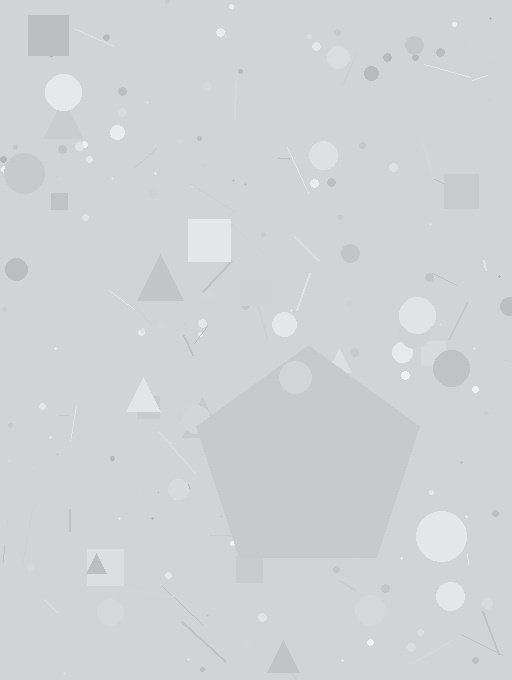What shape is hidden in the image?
A pentagon is hidden in the image.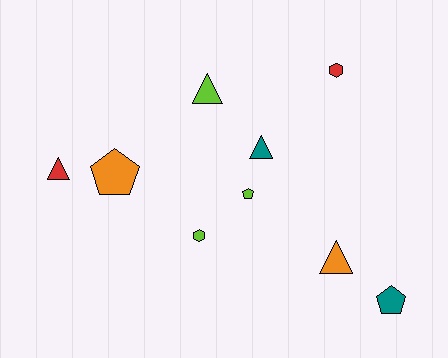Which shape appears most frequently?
Triangle, with 4 objects.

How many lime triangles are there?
There is 1 lime triangle.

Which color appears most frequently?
Lime, with 3 objects.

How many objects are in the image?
There are 9 objects.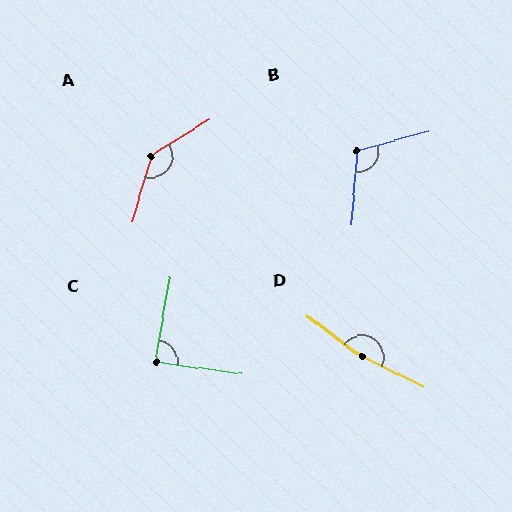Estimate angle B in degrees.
Approximately 110 degrees.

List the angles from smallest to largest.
C (88°), B (110°), A (139°), D (169°).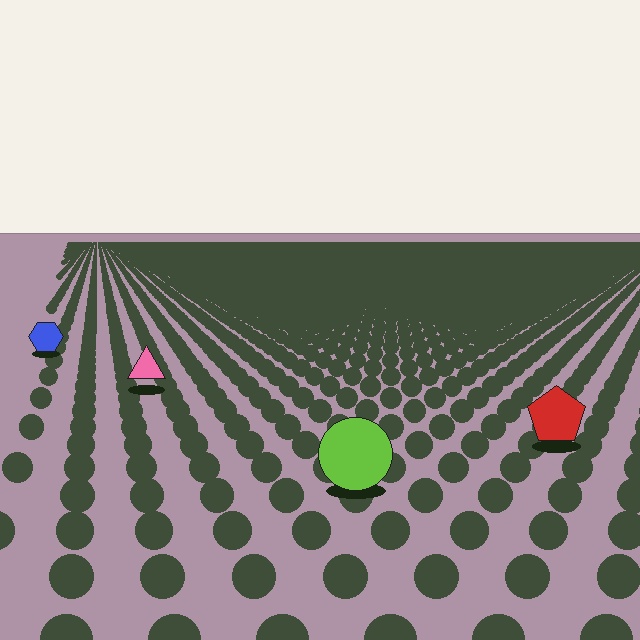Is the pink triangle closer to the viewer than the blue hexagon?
Yes. The pink triangle is closer — you can tell from the texture gradient: the ground texture is coarser near it.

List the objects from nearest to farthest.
From nearest to farthest: the lime circle, the red pentagon, the pink triangle, the blue hexagon.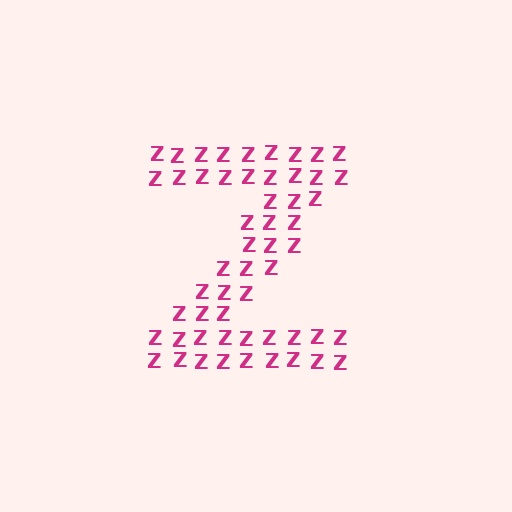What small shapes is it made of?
It is made of small letter Z's.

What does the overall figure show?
The overall figure shows the letter Z.